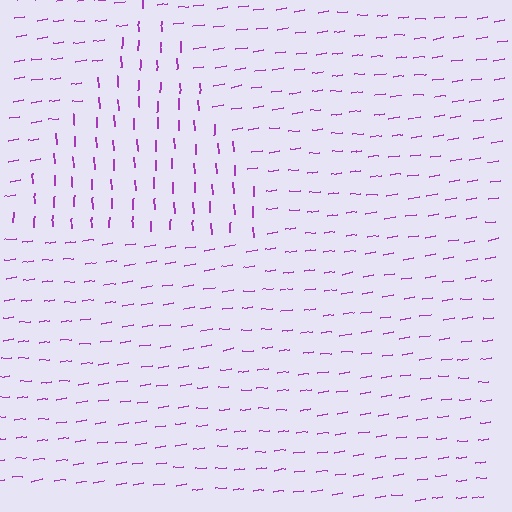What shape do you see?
I see a triangle.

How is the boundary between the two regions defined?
The boundary is defined purely by a change in line orientation (approximately 83 degrees difference). All lines are the same color and thickness.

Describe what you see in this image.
The image is filled with small purple line segments. A triangle region in the image has lines oriented differently from the surrounding lines, creating a visible texture boundary.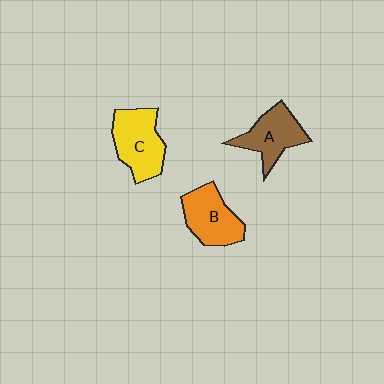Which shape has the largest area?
Shape C (yellow).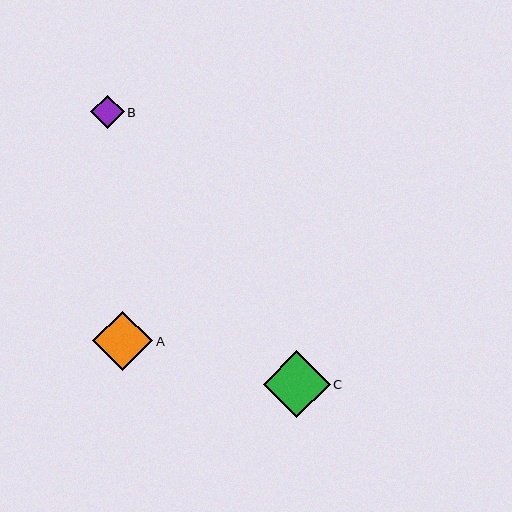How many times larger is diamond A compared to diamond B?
Diamond A is approximately 1.8 times the size of diamond B.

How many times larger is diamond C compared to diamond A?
Diamond C is approximately 1.1 times the size of diamond A.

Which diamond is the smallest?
Diamond B is the smallest with a size of approximately 33 pixels.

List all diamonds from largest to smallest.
From largest to smallest: C, A, B.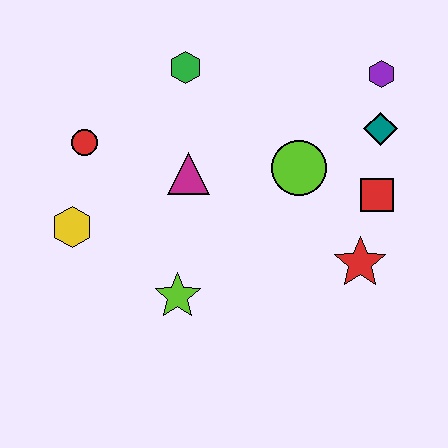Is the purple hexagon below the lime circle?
No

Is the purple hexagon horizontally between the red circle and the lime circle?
No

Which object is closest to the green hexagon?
The magenta triangle is closest to the green hexagon.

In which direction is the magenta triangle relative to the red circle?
The magenta triangle is to the right of the red circle.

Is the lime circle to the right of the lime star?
Yes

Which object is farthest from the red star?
The red circle is farthest from the red star.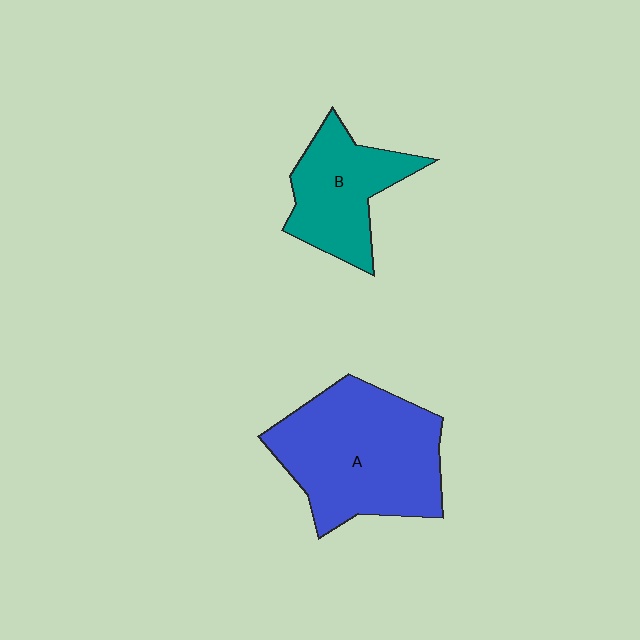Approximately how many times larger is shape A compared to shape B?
Approximately 1.7 times.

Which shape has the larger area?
Shape A (blue).